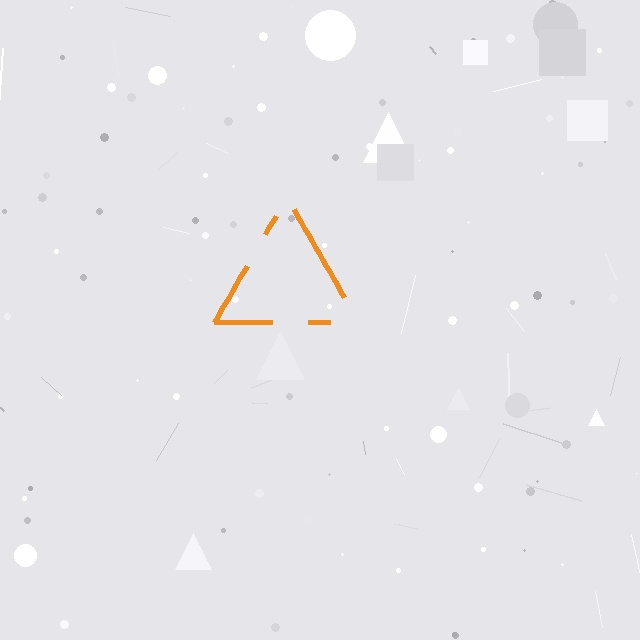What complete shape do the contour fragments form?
The contour fragments form a triangle.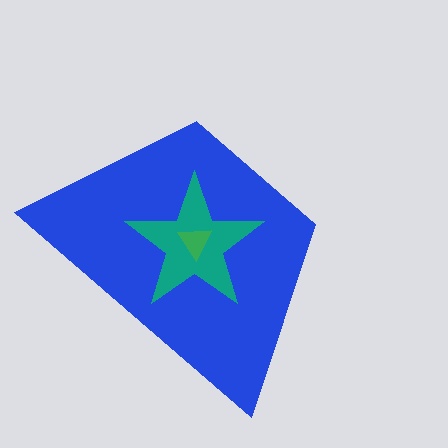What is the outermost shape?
The blue trapezoid.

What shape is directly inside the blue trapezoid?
The teal star.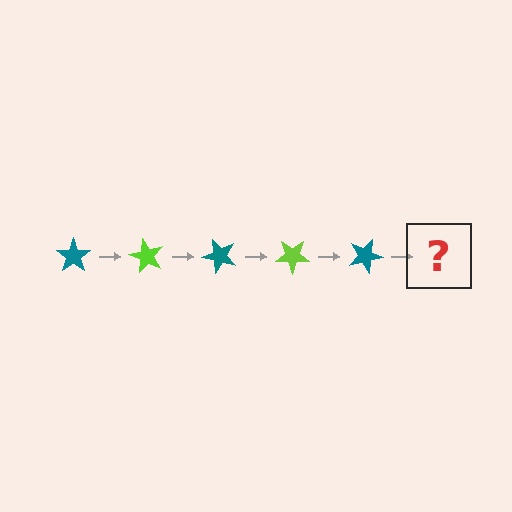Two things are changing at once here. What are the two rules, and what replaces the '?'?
The two rules are that it rotates 60 degrees each step and the color cycles through teal and lime. The '?' should be a lime star, rotated 300 degrees from the start.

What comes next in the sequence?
The next element should be a lime star, rotated 300 degrees from the start.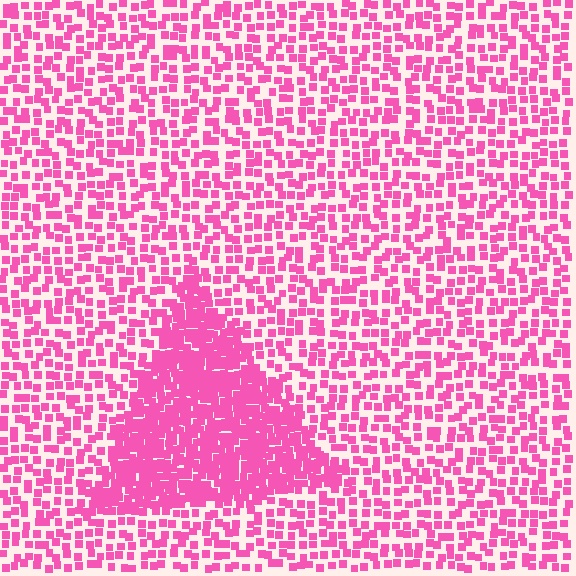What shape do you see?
I see a triangle.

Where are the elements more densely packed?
The elements are more densely packed inside the triangle boundary.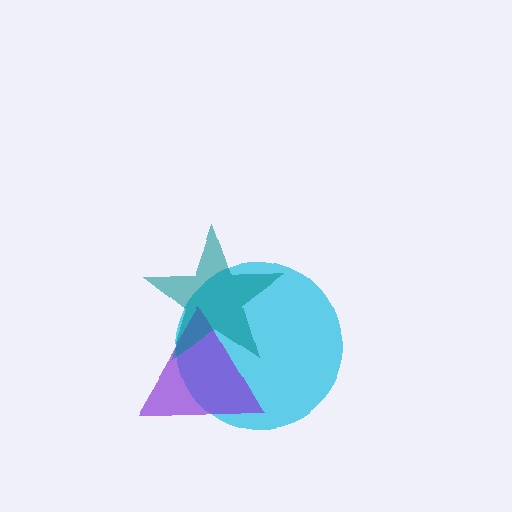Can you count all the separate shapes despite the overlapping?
Yes, there are 3 separate shapes.